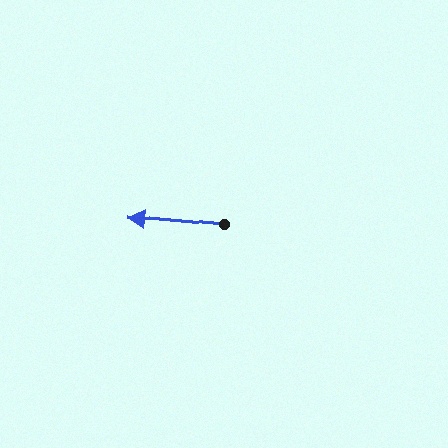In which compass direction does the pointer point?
West.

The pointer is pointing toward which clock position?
Roughly 9 o'clock.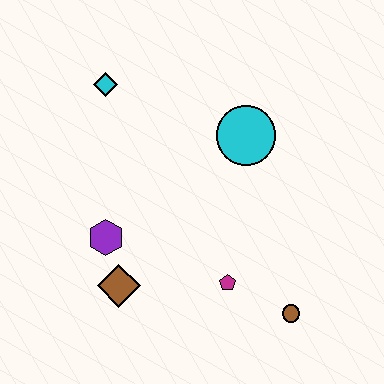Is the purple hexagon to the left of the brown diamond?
Yes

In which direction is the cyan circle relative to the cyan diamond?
The cyan circle is to the right of the cyan diamond.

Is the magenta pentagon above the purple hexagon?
No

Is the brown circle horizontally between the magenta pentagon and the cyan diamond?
No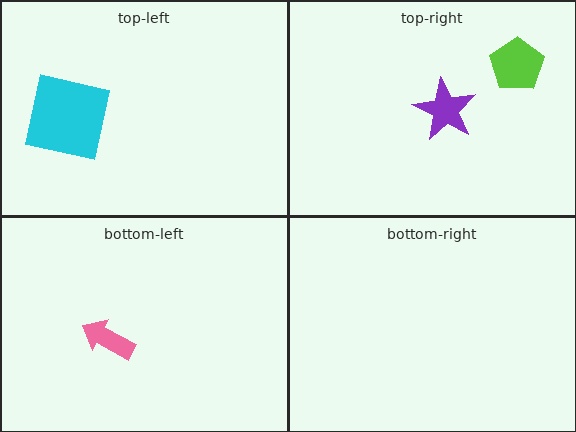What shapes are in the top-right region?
The lime pentagon, the purple star.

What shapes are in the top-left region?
The green triangle, the cyan square.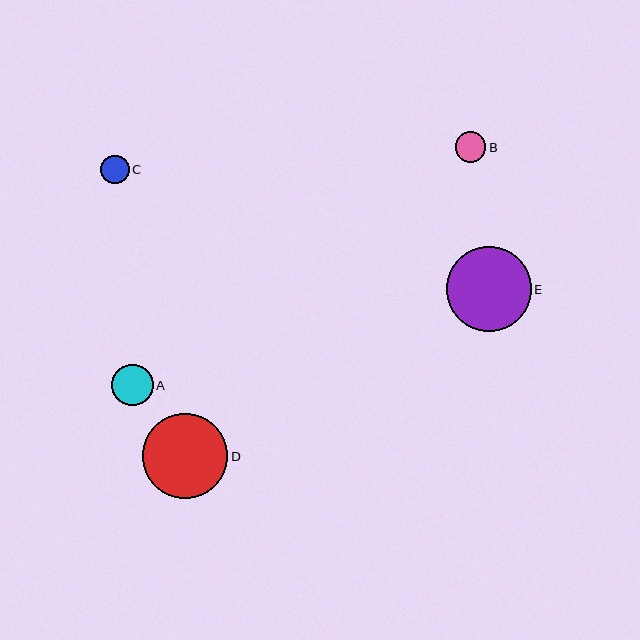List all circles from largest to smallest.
From largest to smallest: D, E, A, B, C.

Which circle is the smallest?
Circle C is the smallest with a size of approximately 29 pixels.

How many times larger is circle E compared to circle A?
Circle E is approximately 2.0 times the size of circle A.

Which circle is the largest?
Circle D is the largest with a size of approximately 85 pixels.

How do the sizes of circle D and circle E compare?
Circle D and circle E are approximately the same size.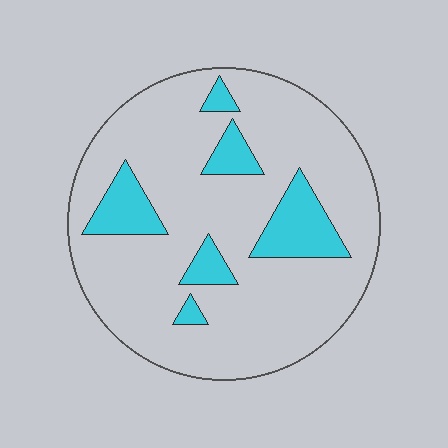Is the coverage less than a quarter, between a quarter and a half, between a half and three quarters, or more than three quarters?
Less than a quarter.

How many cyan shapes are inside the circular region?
6.